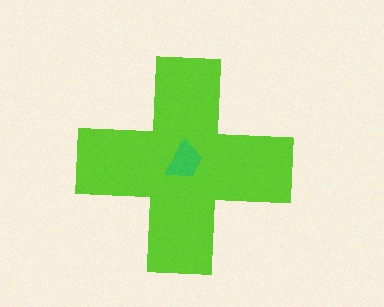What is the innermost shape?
The green trapezoid.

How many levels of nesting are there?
2.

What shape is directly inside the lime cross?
The green trapezoid.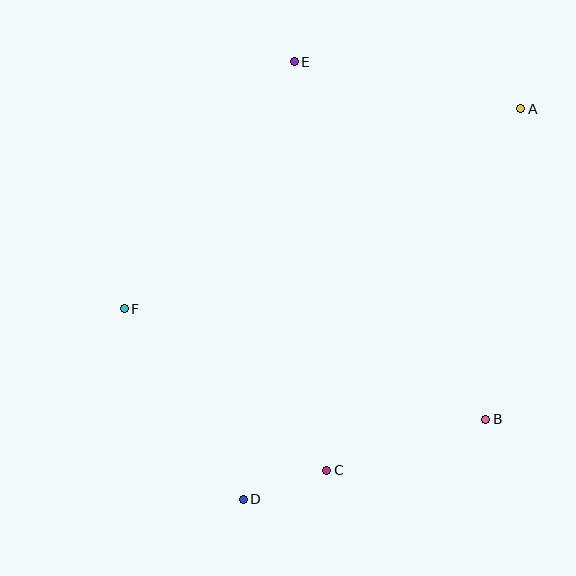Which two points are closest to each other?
Points C and D are closest to each other.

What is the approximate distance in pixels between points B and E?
The distance between B and E is approximately 405 pixels.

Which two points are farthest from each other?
Points A and D are farthest from each other.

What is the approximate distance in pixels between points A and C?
The distance between A and C is approximately 410 pixels.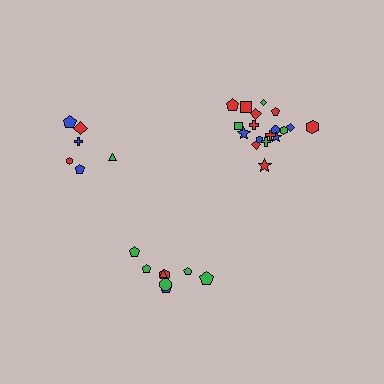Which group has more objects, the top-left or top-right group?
The top-right group.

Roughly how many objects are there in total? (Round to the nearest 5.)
Roughly 30 objects in total.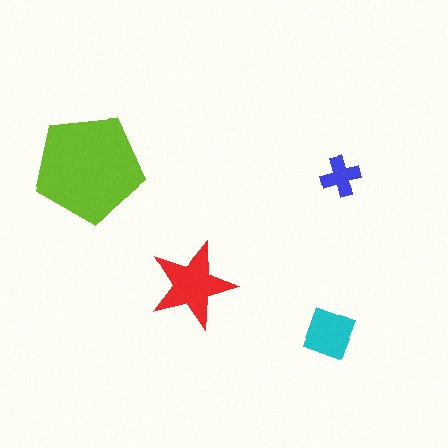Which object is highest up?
The lime pentagon is topmost.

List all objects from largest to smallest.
The lime pentagon, the red star, the cyan square, the blue cross.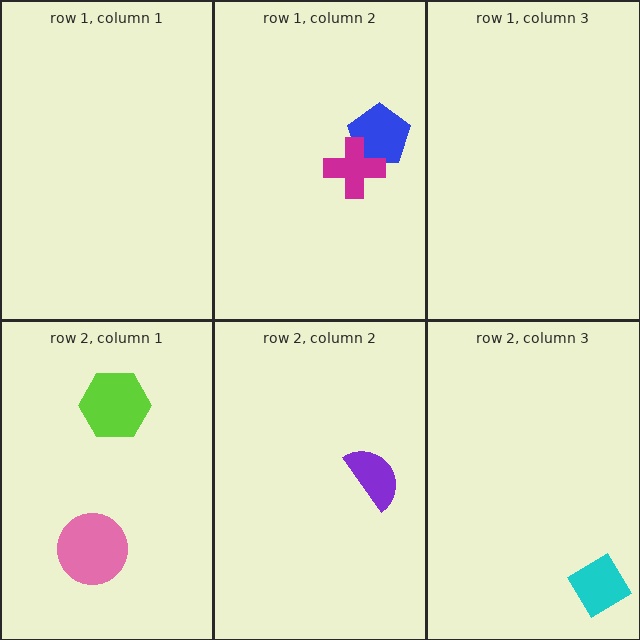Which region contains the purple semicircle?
The row 2, column 2 region.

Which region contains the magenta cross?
The row 1, column 2 region.